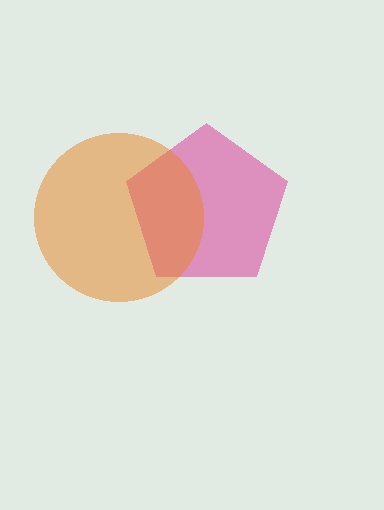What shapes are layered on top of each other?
The layered shapes are: a pink pentagon, an orange circle.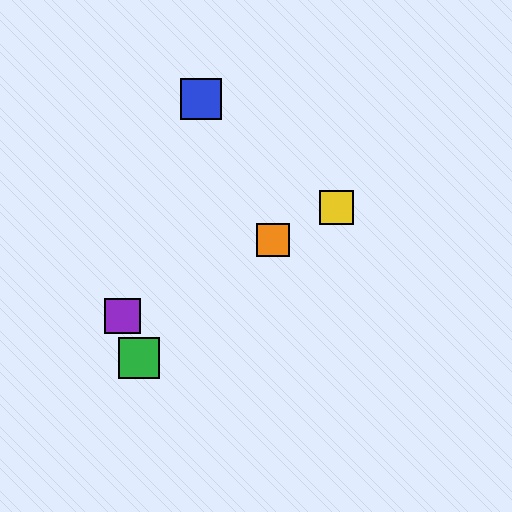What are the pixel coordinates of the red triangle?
The red triangle is at (271, 241).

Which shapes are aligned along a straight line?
The red triangle, the yellow square, the purple square, the orange square are aligned along a straight line.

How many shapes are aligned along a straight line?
4 shapes (the red triangle, the yellow square, the purple square, the orange square) are aligned along a straight line.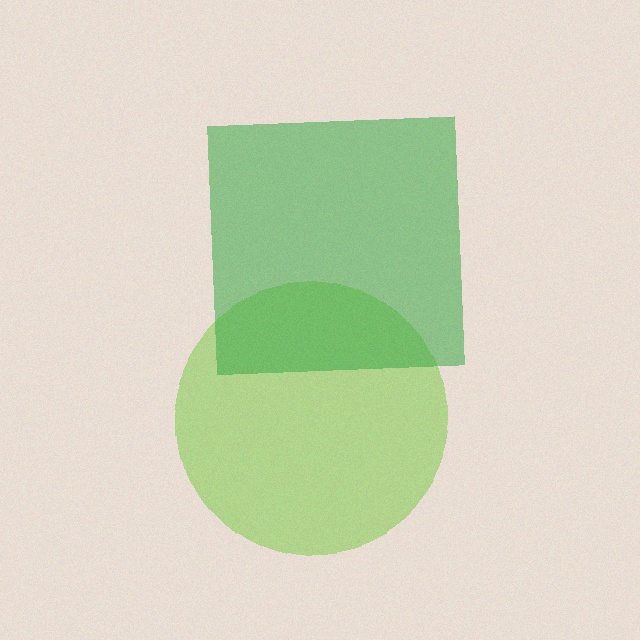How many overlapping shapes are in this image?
There are 2 overlapping shapes in the image.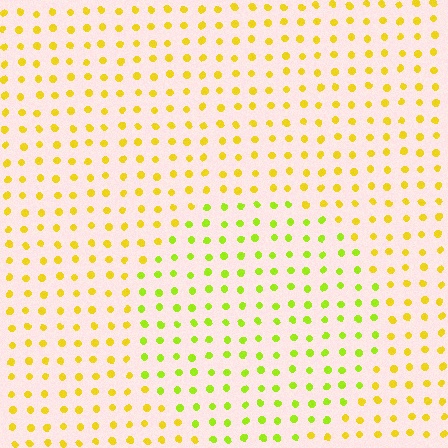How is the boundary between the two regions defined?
The boundary is defined purely by a slight shift in hue (about 31 degrees). Spacing, size, and orientation are identical on both sides.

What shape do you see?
I see a circle.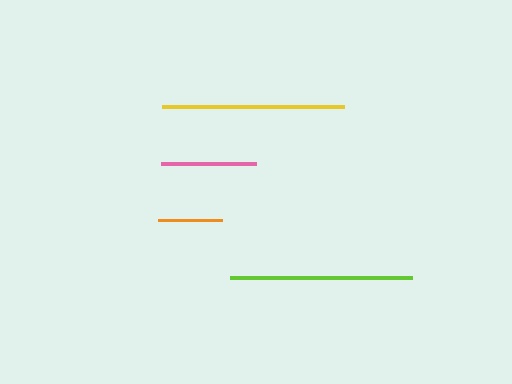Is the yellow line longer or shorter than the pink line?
The yellow line is longer than the pink line.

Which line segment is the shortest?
The orange line is the shortest at approximately 64 pixels.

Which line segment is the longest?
The lime line is the longest at approximately 182 pixels.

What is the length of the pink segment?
The pink segment is approximately 95 pixels long.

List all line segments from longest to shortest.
From longest to shortest: lime, yellow, pink, orange.